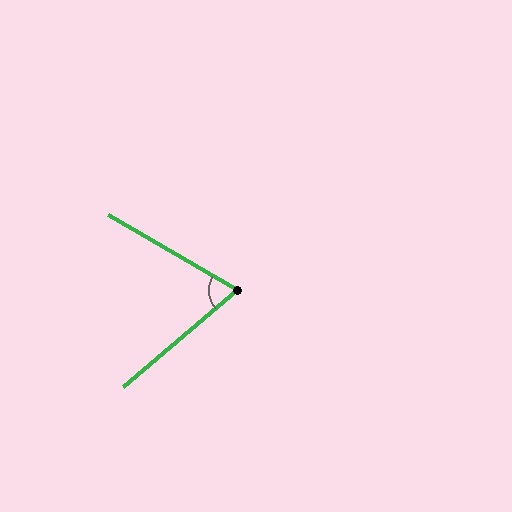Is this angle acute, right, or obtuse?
It is acute.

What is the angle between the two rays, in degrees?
Approximately 70 degrees.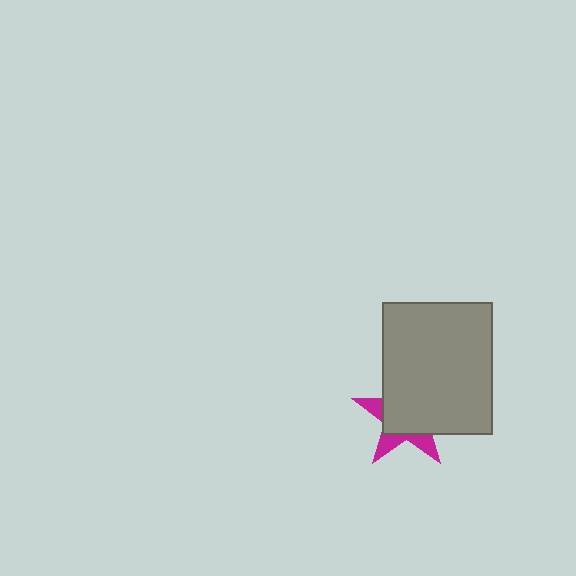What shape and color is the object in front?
The object in front is a gray rectangle.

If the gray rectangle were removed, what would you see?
You would see the complete magenta star.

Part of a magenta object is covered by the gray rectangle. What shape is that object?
It is a star.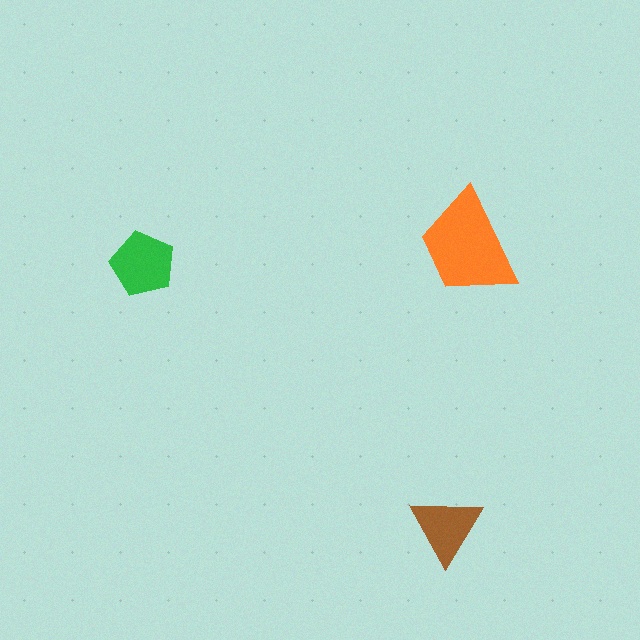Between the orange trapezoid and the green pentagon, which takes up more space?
The orange trapezoid.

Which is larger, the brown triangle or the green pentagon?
The green pentagon.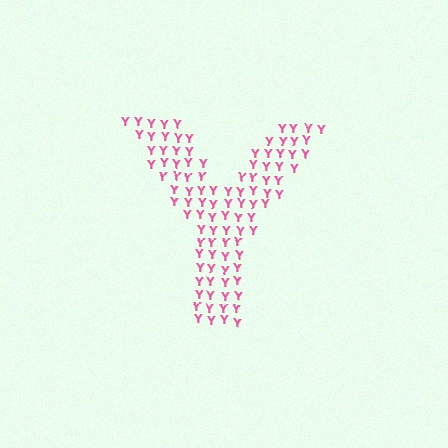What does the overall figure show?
The overall figure shows the letter Y.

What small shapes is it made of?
It is made of small letter Y's.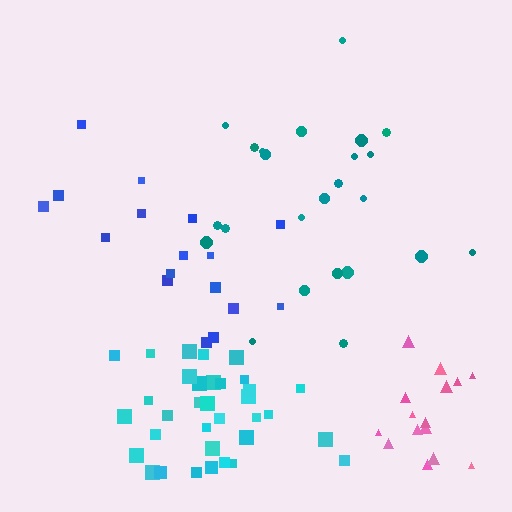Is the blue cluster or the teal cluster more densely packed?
Teal.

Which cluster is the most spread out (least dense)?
Blue.